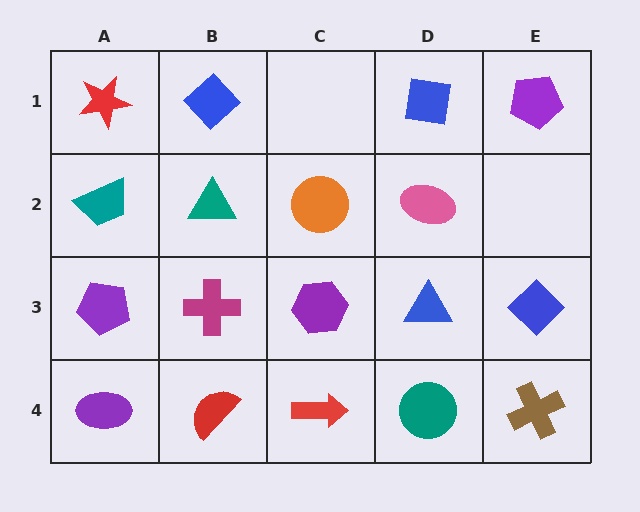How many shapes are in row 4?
5 shapes.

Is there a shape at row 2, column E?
No, that cell is empty.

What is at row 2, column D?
A pink ellipse.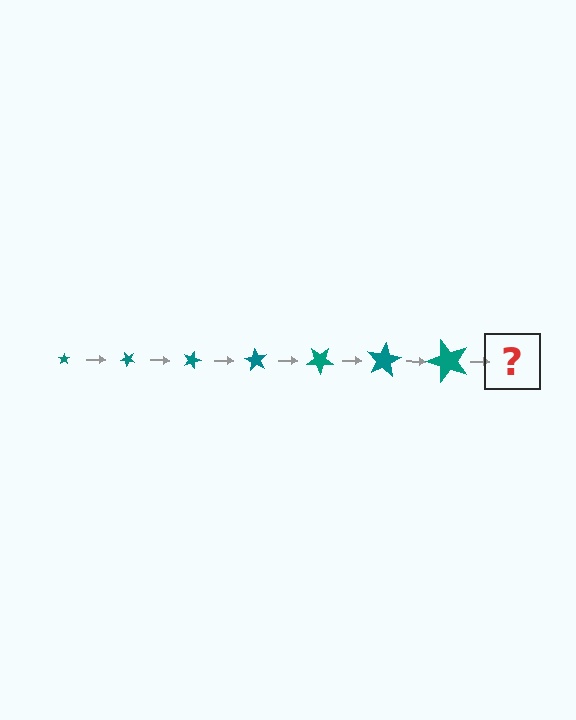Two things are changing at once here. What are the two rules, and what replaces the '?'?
The two rules are that the star grows larger each step and it rotates 45 degrees each step. The '?' should be a star, larger than the previous one and rotated 315 degrees from the start.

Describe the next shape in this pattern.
It should be a star, larger than the previous one and rotated 315 degrees from the start.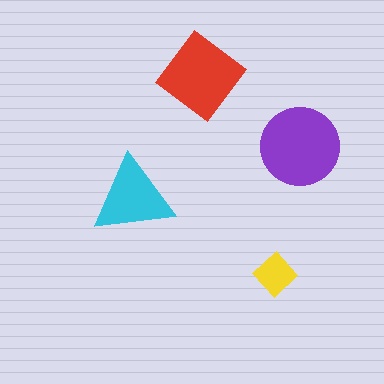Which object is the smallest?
The yellow diamond.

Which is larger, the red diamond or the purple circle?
The purple circle.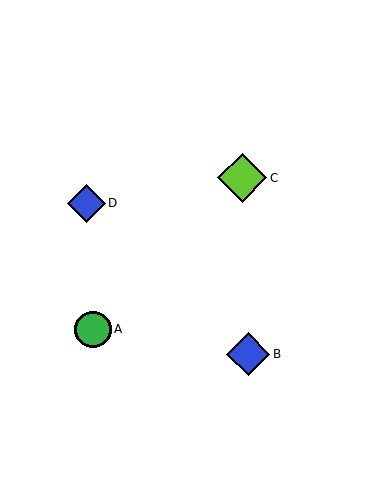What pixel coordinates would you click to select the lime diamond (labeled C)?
Click at (242, 178) to select the lime diamond C.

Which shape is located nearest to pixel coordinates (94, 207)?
The blue diamond (labeled D) at (86, 203) is nearest to that location.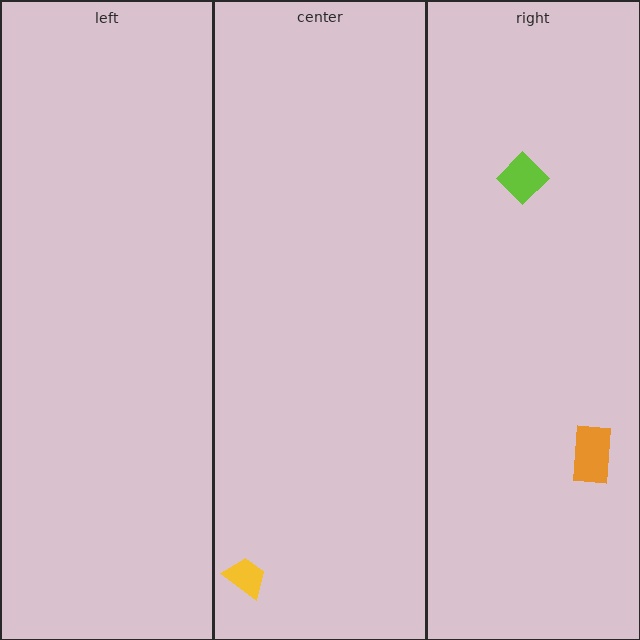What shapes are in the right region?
The lime diamond, the orange rectangle.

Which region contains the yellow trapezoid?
The center region.